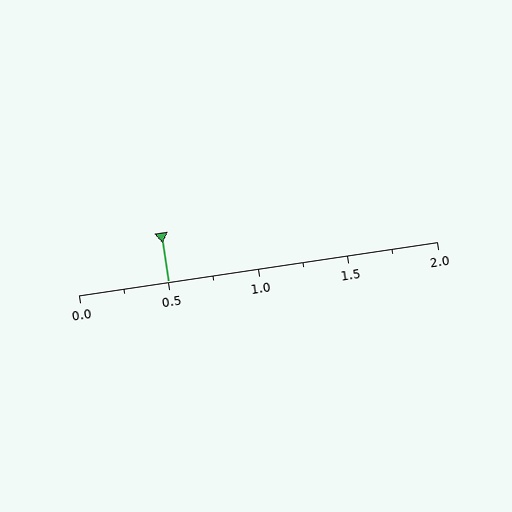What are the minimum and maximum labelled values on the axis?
The axis runs from 0.0 to 2.0.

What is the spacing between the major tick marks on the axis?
The major ticks are spaced 0.5 apart.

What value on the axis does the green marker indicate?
The marker indicates approximately 0.5.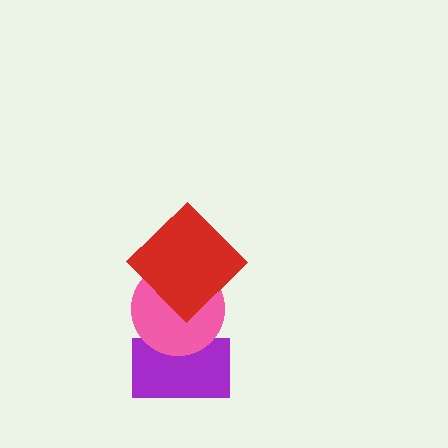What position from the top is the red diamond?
The red diamond is 1st from the top.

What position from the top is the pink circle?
The pink circle is 2nd from the top.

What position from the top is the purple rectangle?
The purple rectangle is 3rd from the top.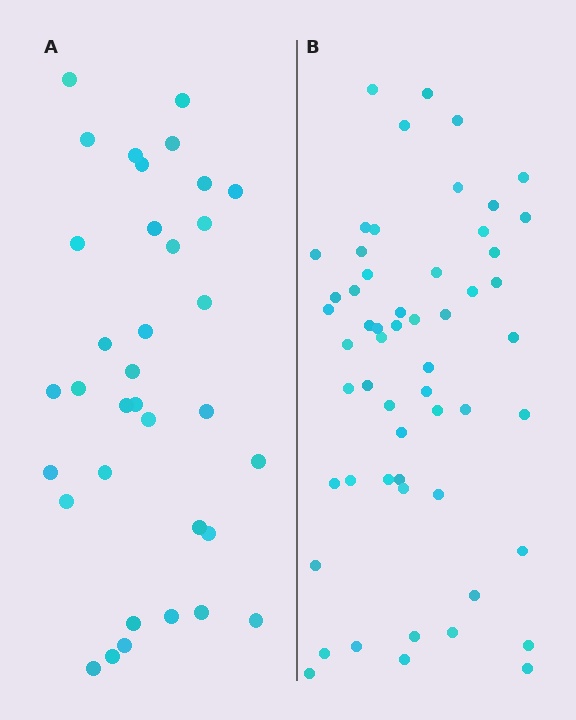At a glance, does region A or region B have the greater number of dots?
Region B (the right region) has more dots.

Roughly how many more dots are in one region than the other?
Region B has approximately 20 more dots than region A.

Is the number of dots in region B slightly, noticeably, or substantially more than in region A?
Region B has substantially more. The ratio is roughly 1.6 to 1.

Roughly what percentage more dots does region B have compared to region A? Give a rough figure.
About 60% more.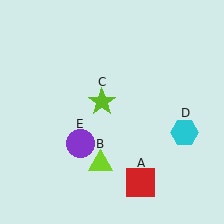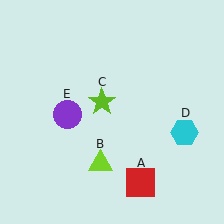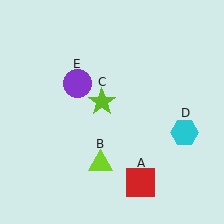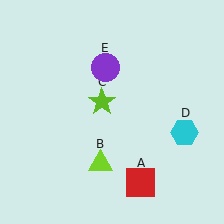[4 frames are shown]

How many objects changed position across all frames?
1 object changed position: purple circle (object E).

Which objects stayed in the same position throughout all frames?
Red square (object A) and lime triangle (object B) and lime star (object C) and cyan hexagon (object D) remained stationary.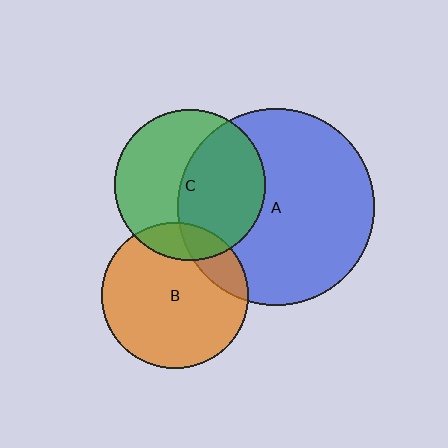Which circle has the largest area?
Circle A (blue).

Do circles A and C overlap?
Yes.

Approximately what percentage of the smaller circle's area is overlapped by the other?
Approximately 50%.